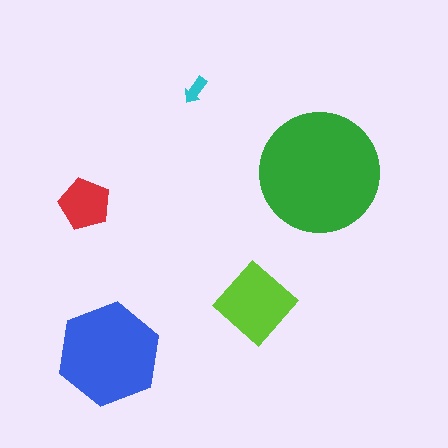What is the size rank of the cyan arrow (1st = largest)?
5th.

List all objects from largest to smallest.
The green circle, the blue hexagon, the lime diamond, the red pentagon, the cyan arrow.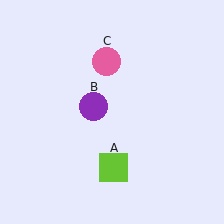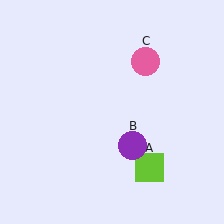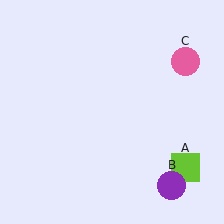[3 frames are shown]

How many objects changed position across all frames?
3 objects changed position: lime square (object A), purple circle (object B), pink circle (object C).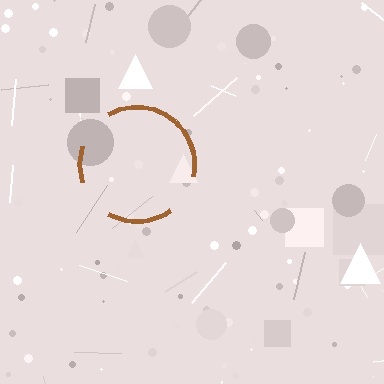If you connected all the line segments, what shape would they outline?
They would outline a circle.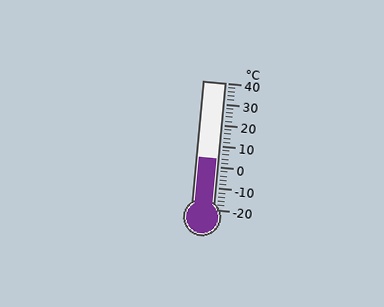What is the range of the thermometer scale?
The thermometer scale ranges from -20°C to 40°C.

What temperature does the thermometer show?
The thermometer shows approximately 4°C.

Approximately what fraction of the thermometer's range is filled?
The thermometer is filled to approximately 40% of its range.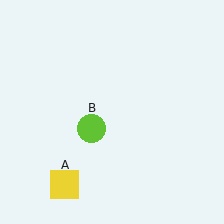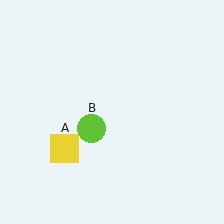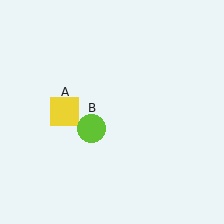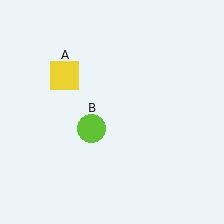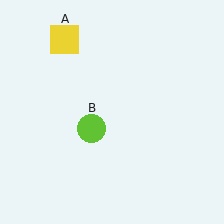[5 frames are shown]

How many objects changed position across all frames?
1 object changed position: yellow square (object A).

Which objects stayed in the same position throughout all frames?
Lime circle (object B) remained stationary.